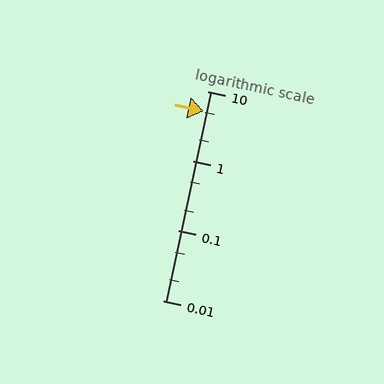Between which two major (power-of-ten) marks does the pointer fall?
The pointer is between 1 and 10.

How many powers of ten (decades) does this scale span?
The scale spans 3 decades, from 0.01 to 10.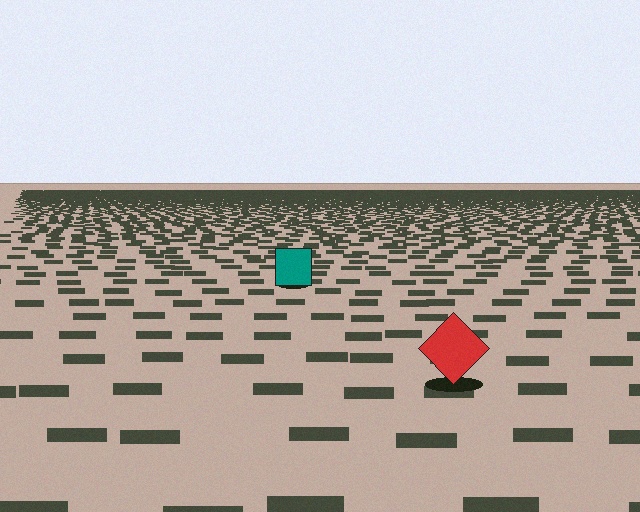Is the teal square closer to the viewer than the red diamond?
No. The red diamond is closer — you can tell from the texture gradient: the ground texture is coarser near it.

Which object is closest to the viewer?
The red diamond is closest. The texture marks near it are larger and more spread out.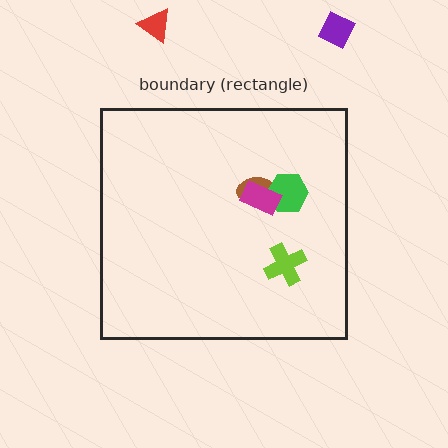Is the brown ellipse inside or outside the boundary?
Inside.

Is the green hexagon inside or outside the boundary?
Inside.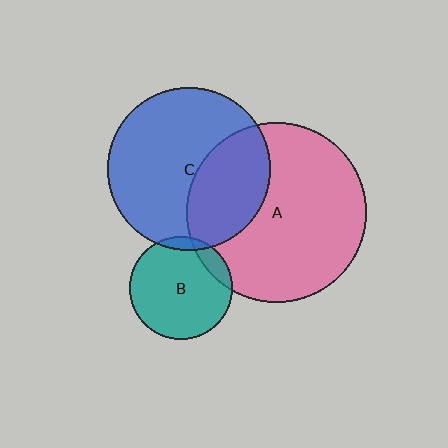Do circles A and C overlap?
Yes.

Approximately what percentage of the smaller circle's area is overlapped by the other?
Approximately 35%.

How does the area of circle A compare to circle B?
Approximately 3.1 times.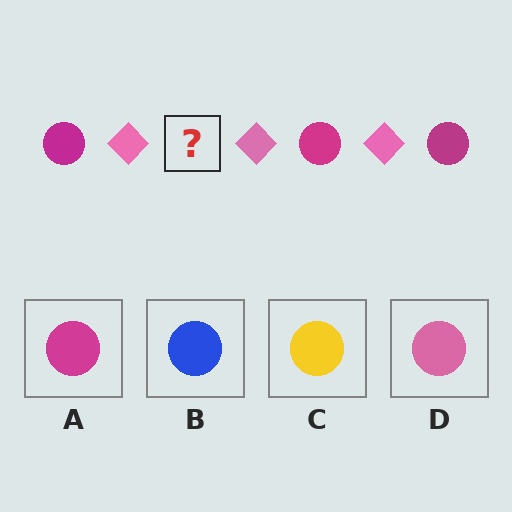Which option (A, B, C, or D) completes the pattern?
A.